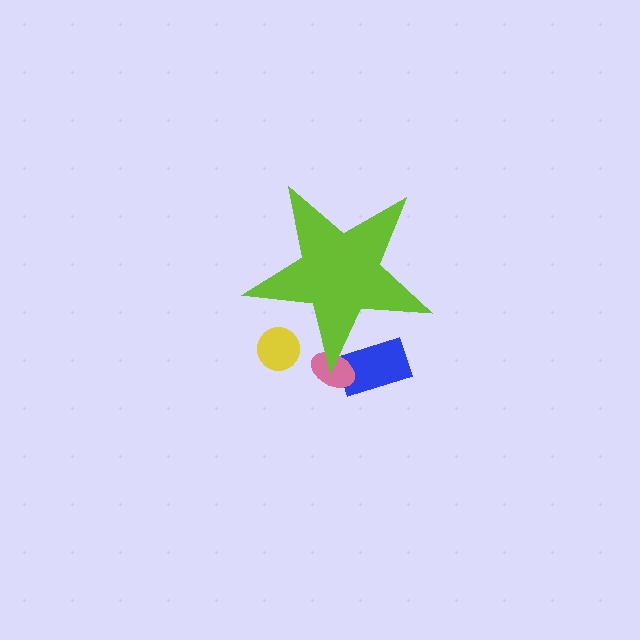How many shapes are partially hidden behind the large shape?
3 shapes are partially hidden.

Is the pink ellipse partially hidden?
Yes, the pink ellipse is partially hidden behind the lime star.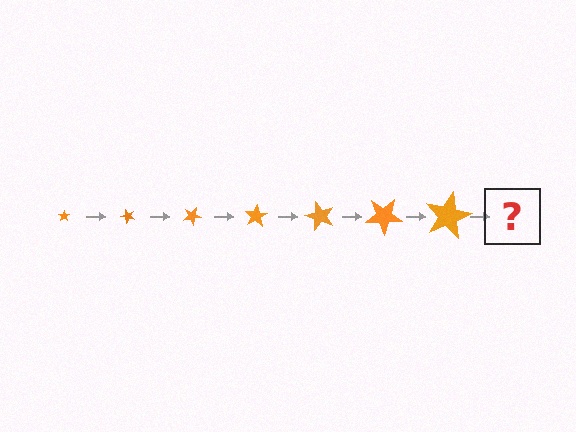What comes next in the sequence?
The next element should be a star, larger than the previous one and rotated 350 degrees from the start.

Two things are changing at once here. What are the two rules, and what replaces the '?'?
The two rules are that the star grows larger each step and it rotates 50 degrees each step. The '?' should be a star, larger than the previous one and rotated 350 degrees from the start.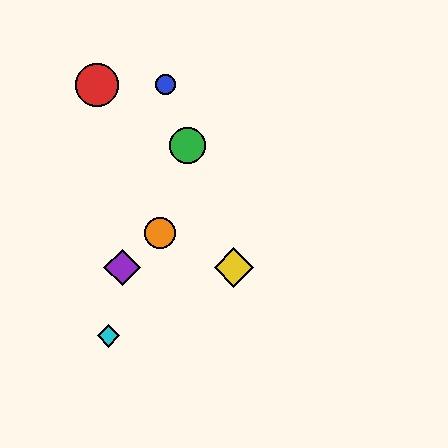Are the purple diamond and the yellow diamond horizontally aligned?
Yes, both are at y≈268.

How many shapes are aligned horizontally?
2 shapes (the yellow diamond, the purple diamond) are aligned horizontally.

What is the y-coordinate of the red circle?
The red circle is at y≈85.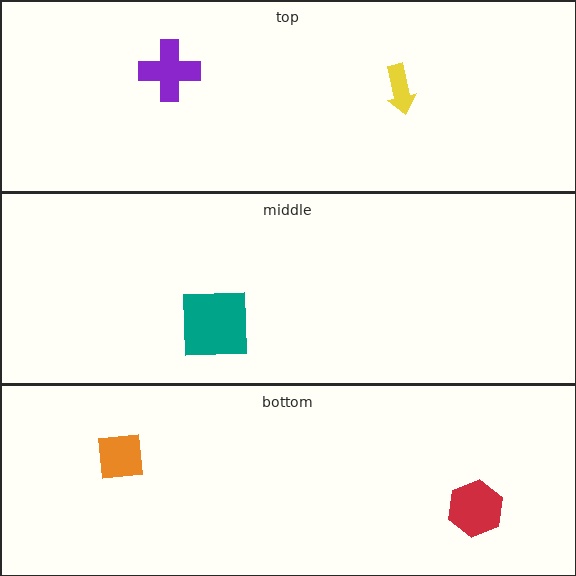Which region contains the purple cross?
The top region.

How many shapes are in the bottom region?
2.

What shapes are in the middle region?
The teal square.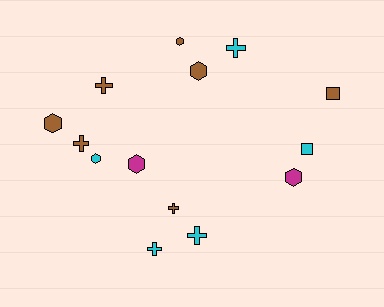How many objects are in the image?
There are 14 objects.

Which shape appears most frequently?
Cross, with 6 objects.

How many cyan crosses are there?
There are 3 cyan crosses.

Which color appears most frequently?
Brown, with 7 objects.